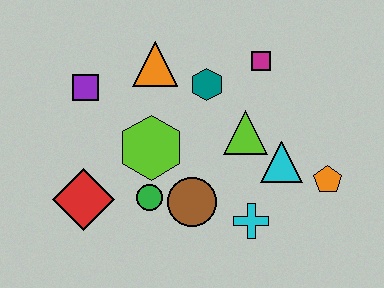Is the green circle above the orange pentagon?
No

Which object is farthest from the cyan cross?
The purple square is farthest from the cyan cross.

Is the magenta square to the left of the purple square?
No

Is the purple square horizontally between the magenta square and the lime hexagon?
No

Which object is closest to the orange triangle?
The teal hexagon is closest to the orange triangle.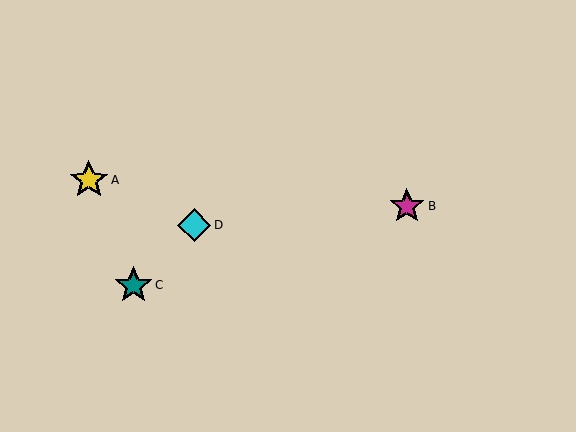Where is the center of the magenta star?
The center of the magenta star is at (407, 206).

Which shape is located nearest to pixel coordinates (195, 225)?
The cyan diamond (labeled D) at (194, 225) is nearest to that location.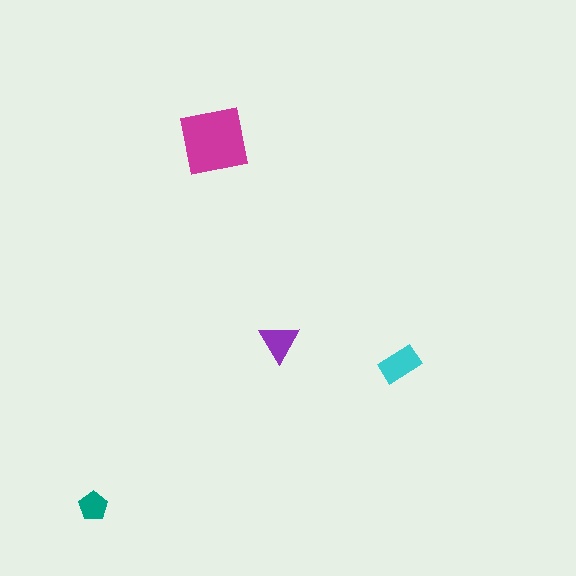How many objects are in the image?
There are 4 objects in the image.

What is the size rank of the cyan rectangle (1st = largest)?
2nd.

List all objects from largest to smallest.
The magenta square, the cyan rectangle, the purple triangle, the teal pentagon.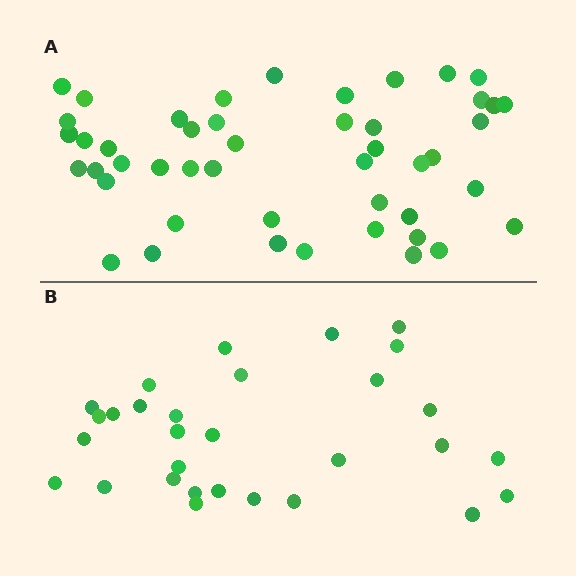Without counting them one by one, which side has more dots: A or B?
Region A (the top region) has more dots.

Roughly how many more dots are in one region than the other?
Region A has approximately 15 more dots than region B.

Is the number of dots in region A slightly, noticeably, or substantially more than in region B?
Region A has substantially more. The ratio is roughly 1.6 to 1.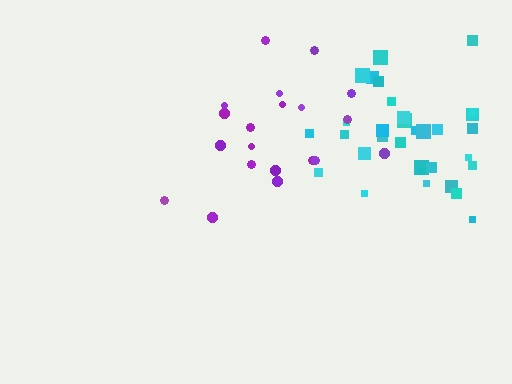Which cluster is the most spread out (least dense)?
Purple.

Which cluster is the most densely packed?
Cyan.